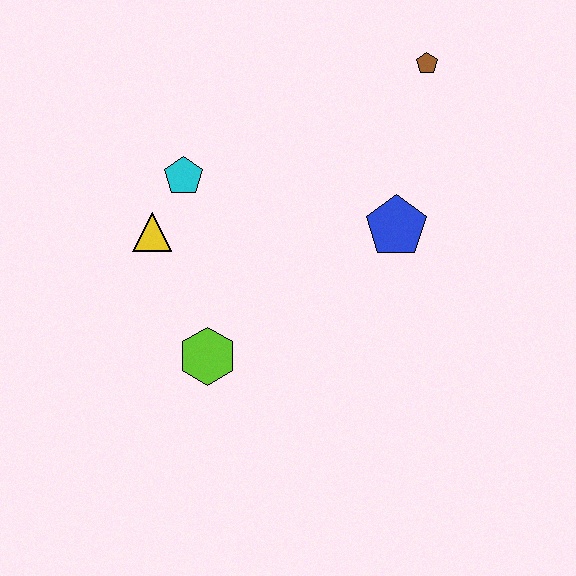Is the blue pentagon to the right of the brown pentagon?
No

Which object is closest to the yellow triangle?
The cyan pentagon is closest to the yellow triangle.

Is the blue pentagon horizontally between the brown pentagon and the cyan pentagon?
Yes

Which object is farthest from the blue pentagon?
The yellow triangle is farthest from the blue pentagon.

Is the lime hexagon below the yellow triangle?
Yes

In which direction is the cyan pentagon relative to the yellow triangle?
The cyan pentagon is above the yellow triangle.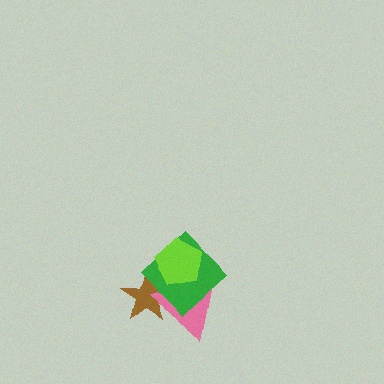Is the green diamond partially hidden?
Yes, it is partially covered by another shape.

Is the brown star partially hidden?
Yes, it is partially covered by another shape.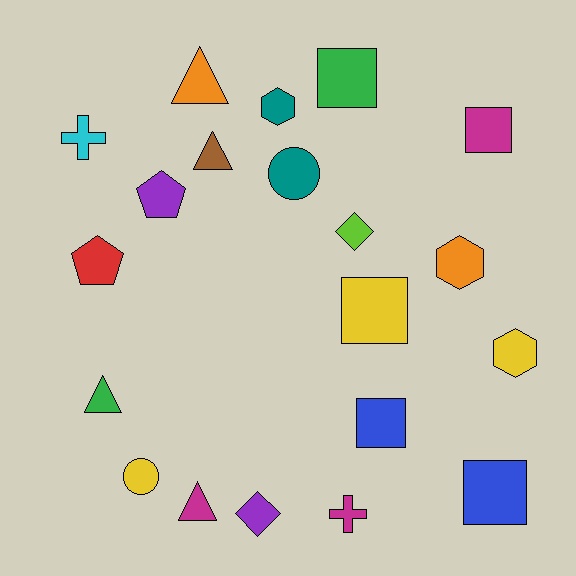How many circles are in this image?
There are 2 circles.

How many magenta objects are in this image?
There are 3 magenta objects.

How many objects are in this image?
There are 20 objects.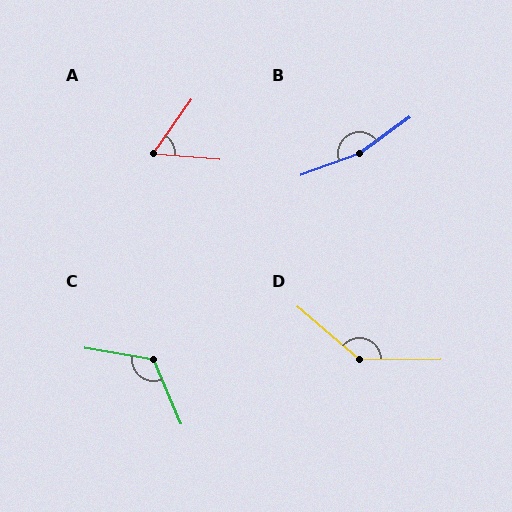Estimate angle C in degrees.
Approximately 122 degrees.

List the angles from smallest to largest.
A (59°), C (122°), D (139°), B (164°).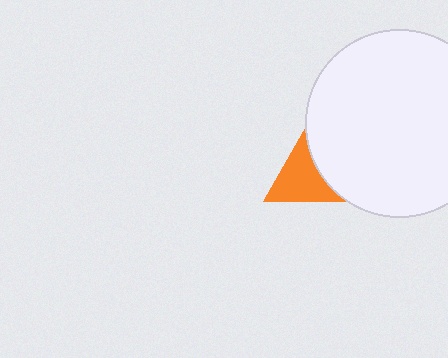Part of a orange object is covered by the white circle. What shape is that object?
It is a triangle.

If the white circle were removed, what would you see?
You would see the complete orange triangle.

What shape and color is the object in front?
The object in front is a white circle.